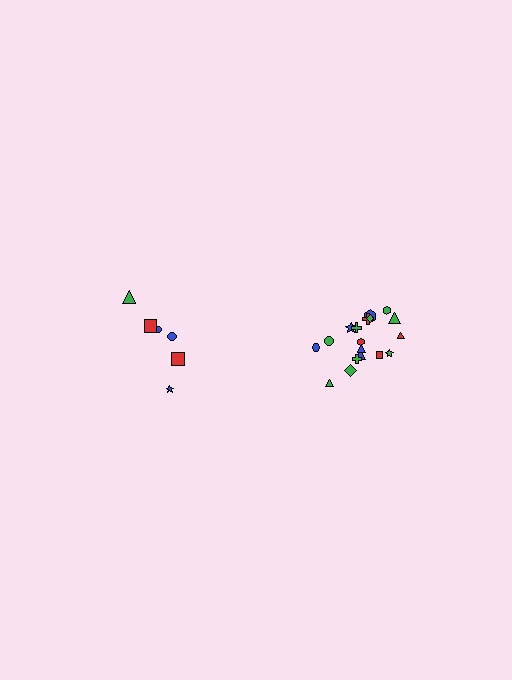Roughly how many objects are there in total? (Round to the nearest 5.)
Roughly 25 objects in total.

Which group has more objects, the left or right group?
The right group.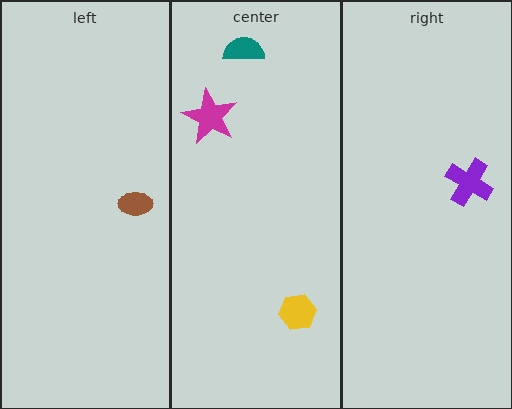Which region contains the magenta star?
The center region.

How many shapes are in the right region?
1.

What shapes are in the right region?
The purple cross.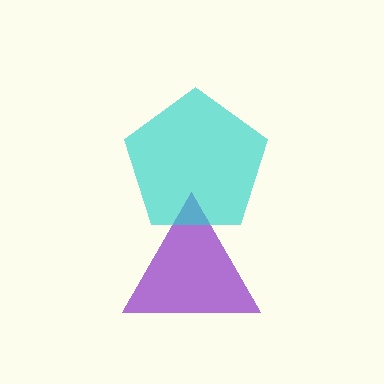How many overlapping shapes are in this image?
There are 2 overlapping shapes in the image.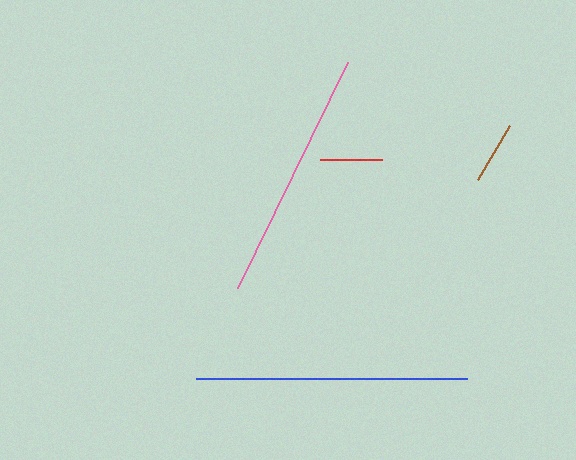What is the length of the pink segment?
The pink segment is approximately 251 pixels long.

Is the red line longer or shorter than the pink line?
The pink line is longer than the red line.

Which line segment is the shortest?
The red line is the shortest at approximately 62 pixels.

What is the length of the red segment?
The red segment is approximately 62 pixels long.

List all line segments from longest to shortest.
From longest to shortest: blue, pink, brown, red.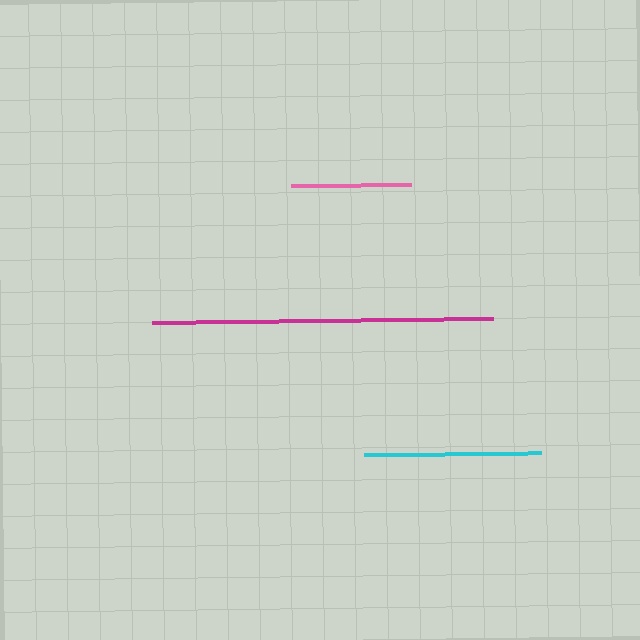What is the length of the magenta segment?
The magenta segment is approximately 341 pixels long.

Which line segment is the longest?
The magenta line is the longest at approximately 341 pixels.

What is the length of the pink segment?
The pink segment is approximately 119 pixels long.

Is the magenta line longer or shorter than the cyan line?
The magenta line is longer than the cyan line.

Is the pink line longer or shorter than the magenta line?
The magenta line is longer than the pink line.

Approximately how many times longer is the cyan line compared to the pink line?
The cyan line is approximately 1.5 times the length of the pink line.